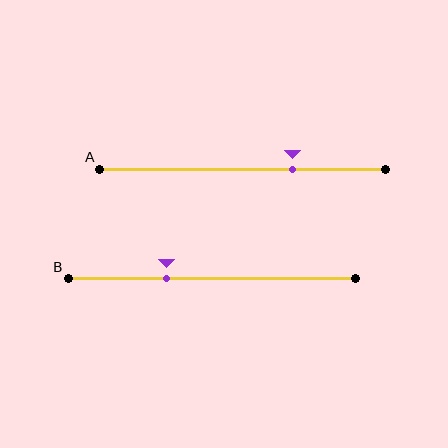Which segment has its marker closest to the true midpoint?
Segment B has its marker closest to the true midpoint.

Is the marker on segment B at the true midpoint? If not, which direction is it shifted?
No, the marker on segment B is shifted to the left by about 16% of the segment length.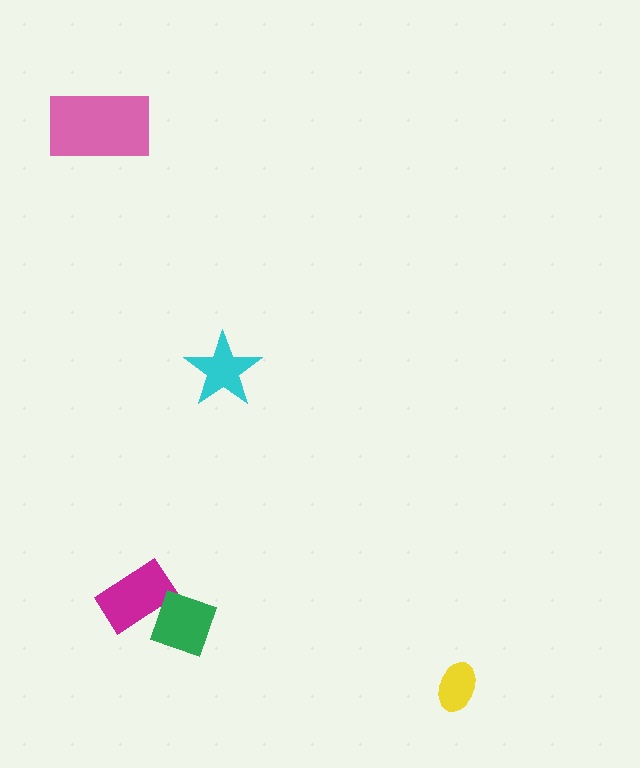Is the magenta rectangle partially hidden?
Yes, it is partially covered by another shape.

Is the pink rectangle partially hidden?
No, no other shape covers it.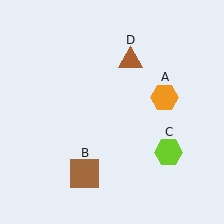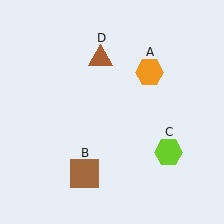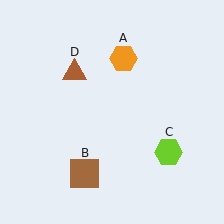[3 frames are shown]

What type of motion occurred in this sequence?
The orange hexagon (object A), brown triangle (object D) rotated counterclockwise around the center of the scene.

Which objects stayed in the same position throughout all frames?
Brown square (object B) and lime hexagon (object C) remained stationary.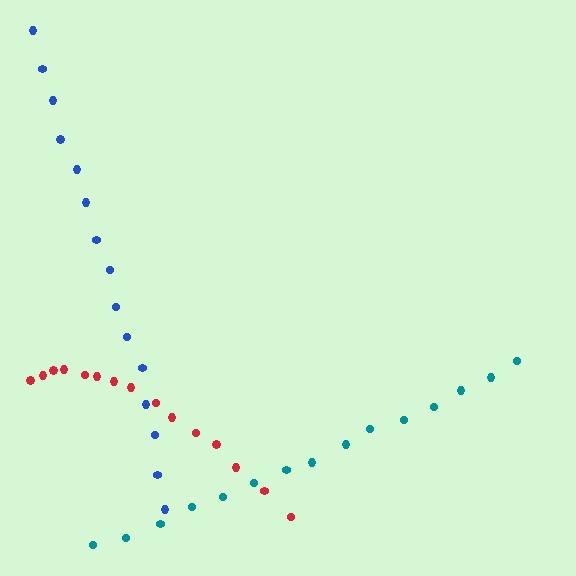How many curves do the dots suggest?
There are 3 distinct paths.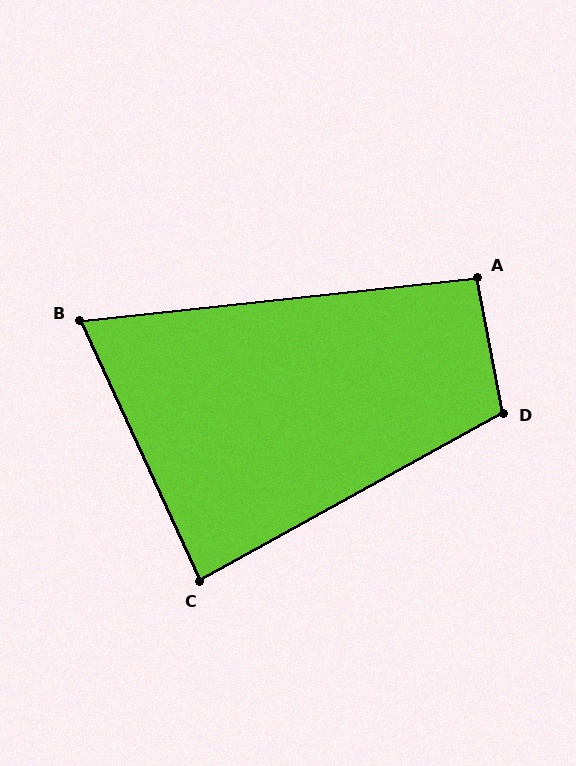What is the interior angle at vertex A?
Approximately 94 degrees (approximately right).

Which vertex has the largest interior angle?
D, at approximately 108 degrees.